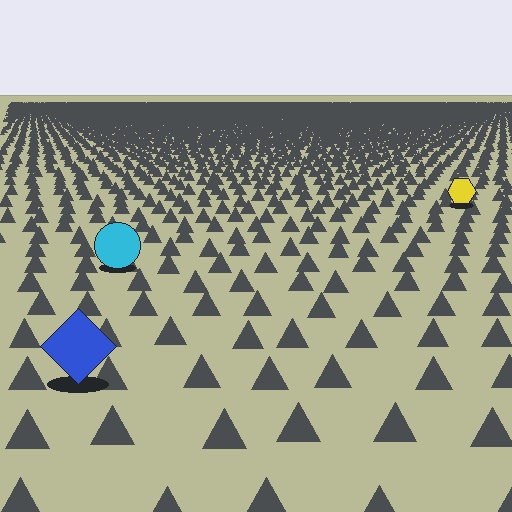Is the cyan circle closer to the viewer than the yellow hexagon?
Yes. The cyan circle is closer — you can tell from the texture gradient: the ground texture is coarser near it.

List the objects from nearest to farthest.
From nearest to farthest: the blue diamond, the cyan circle, the yellow hexagon.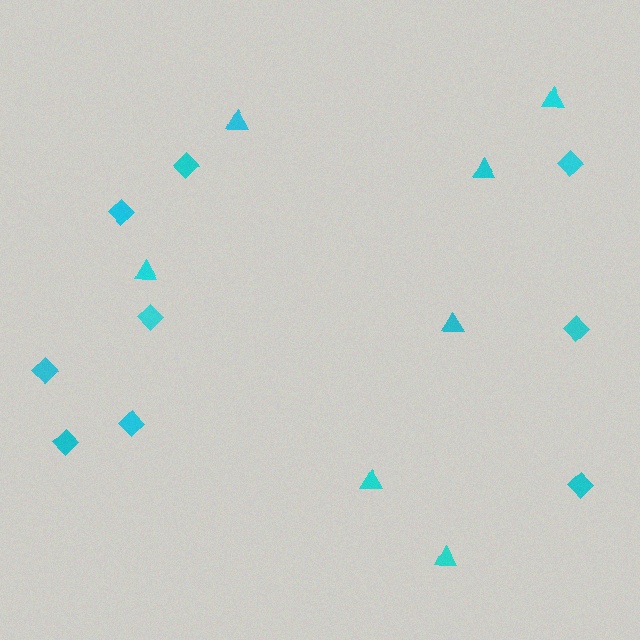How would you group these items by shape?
There are 2 groups: one group of triangles (7) and one group of diamonds (9).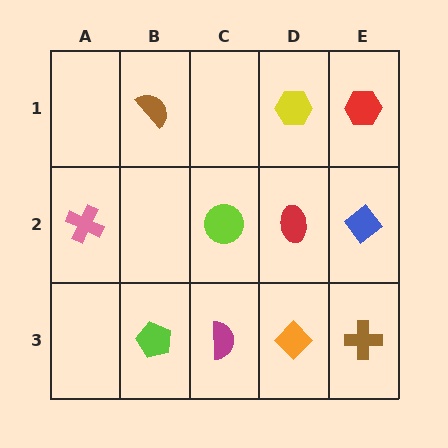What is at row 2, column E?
A blue diamond.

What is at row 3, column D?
An orange diamond.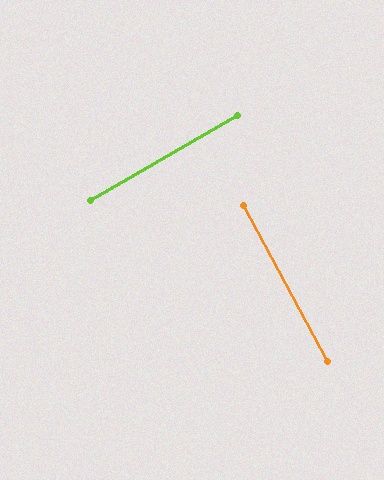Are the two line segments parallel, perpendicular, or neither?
Perpendicular — they meet at approximately 88°.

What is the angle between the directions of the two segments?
Approximately 88 degrees.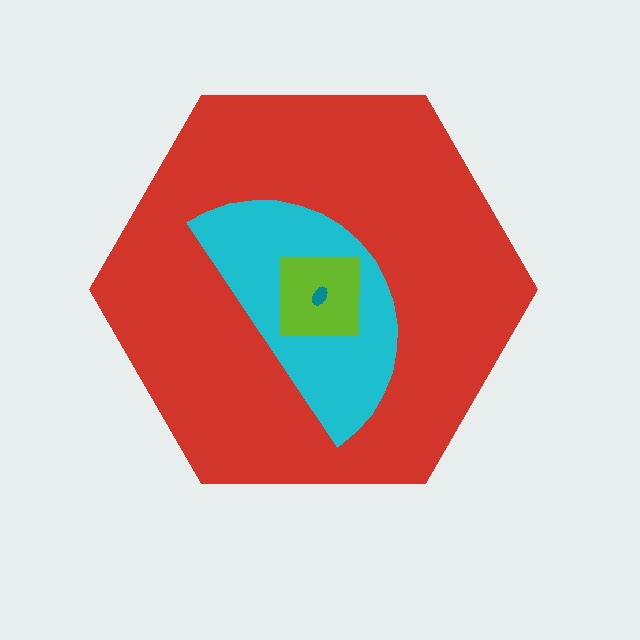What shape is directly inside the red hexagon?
The cyan semicircle.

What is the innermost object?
The teal ellipse.